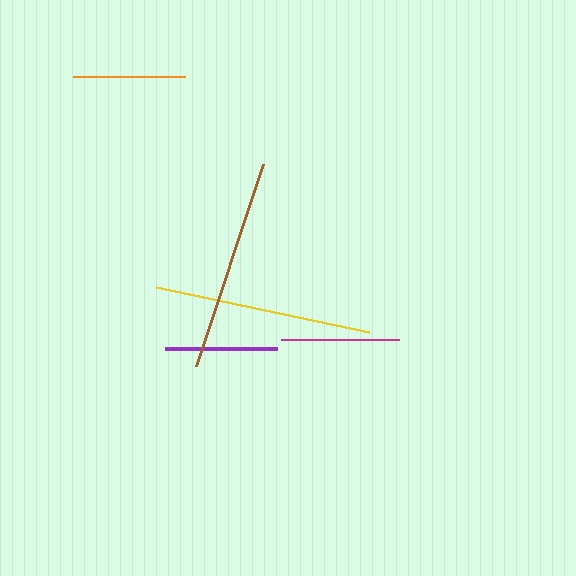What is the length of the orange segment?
The orange segment is approximately 112 pixels long.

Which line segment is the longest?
The yellow line is the longest at approximately 218 pixels.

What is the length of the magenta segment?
The magenta segment is approximately 118 pixels long.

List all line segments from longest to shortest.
From longest to shortest: yellow, brown, magenta, orange, purple.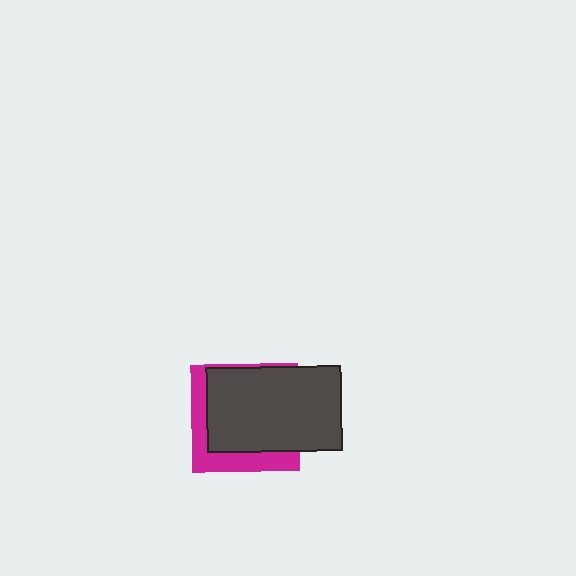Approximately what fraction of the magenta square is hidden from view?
Roughly 69% of the magenta square is hidden behind the dark gray rectangle.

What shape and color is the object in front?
The object in front is a dark gray rectangle.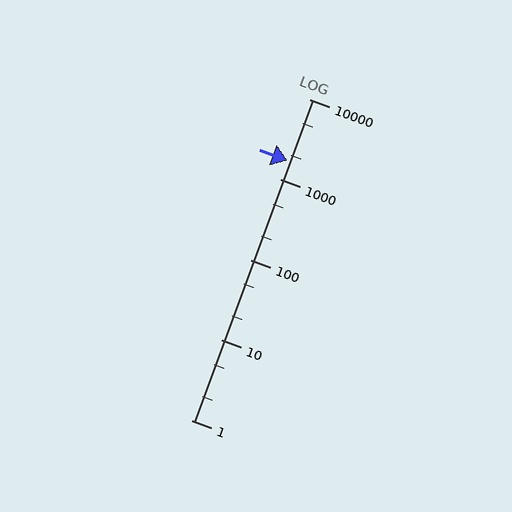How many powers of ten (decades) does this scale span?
The scale spans 4 decades, from 1 to 10000.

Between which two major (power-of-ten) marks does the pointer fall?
The pointer is between 1000 and 10000.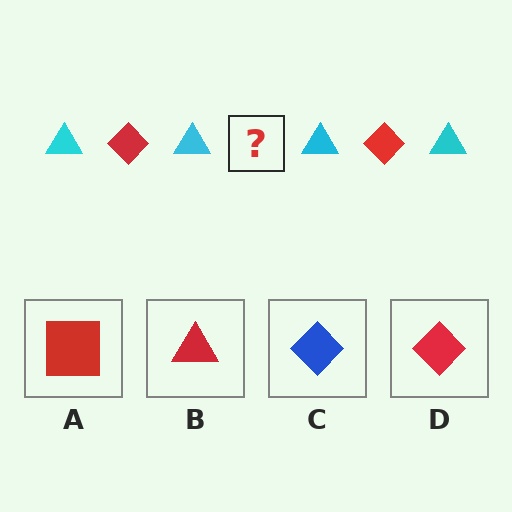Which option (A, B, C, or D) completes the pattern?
D.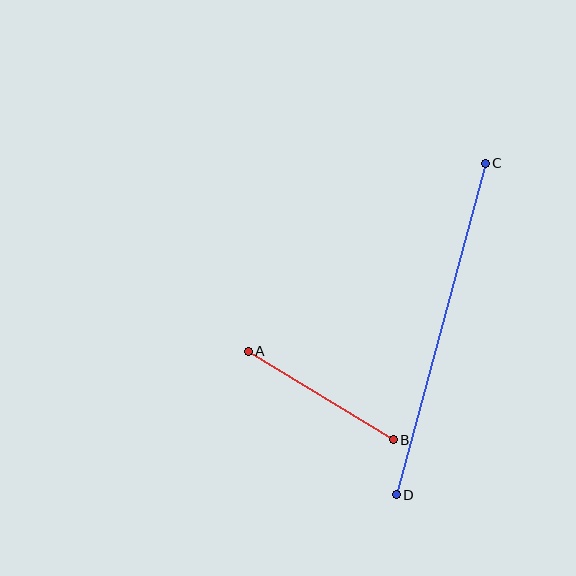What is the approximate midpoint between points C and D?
The midpoint is at approximately (441, 329) pixels.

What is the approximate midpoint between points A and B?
The midpoint is at approximately (321, 396) pixels.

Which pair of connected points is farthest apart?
Points C and D are farthest apart.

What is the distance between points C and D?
The distance is approximately 343 pixels.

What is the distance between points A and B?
The distance is approximately 170 pixels.